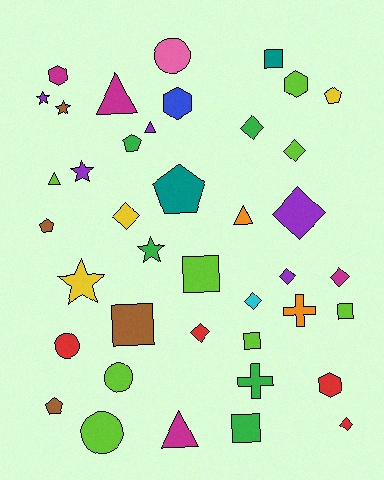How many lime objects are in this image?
There are 8 lime objects.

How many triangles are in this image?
There are 5 triangles.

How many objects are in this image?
There are 40 objects.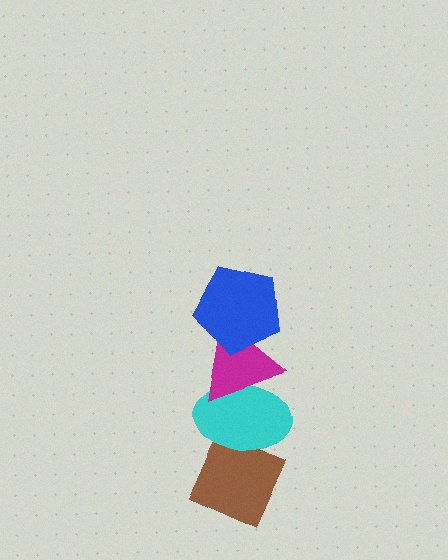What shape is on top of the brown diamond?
The cyan ellipse is on top of the brown diamond.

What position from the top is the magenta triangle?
The magenta triangle is 2nd from the top.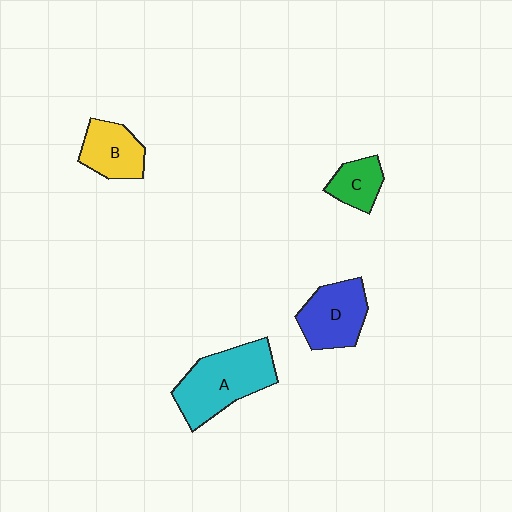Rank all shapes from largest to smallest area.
From largest to smallest: A (cyan), D (blue), B (yellow), C (green).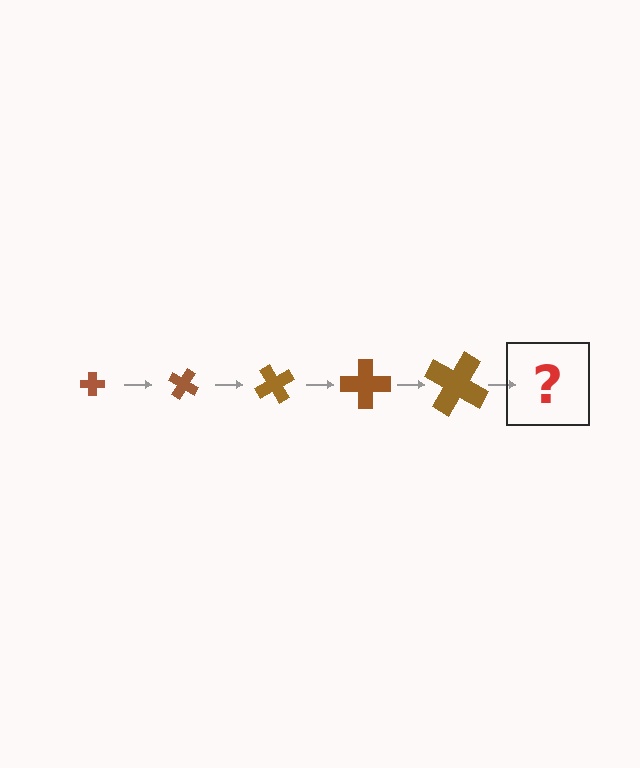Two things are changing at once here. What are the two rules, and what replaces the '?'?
The two rules are that the cross grows larger each step and it rotates 30 degrees each step. The '?' should be a cross, larger than the previous one and rotated 150 degrees from the start.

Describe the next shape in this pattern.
It should be a cross, larger than the previous one and rotated 150 degrees from the start.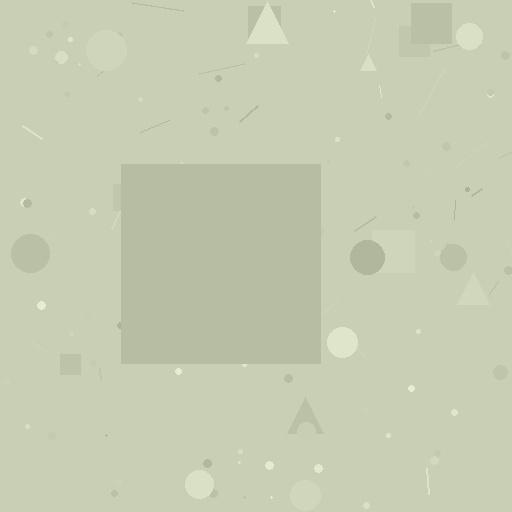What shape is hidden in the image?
A square is hidden in the image.